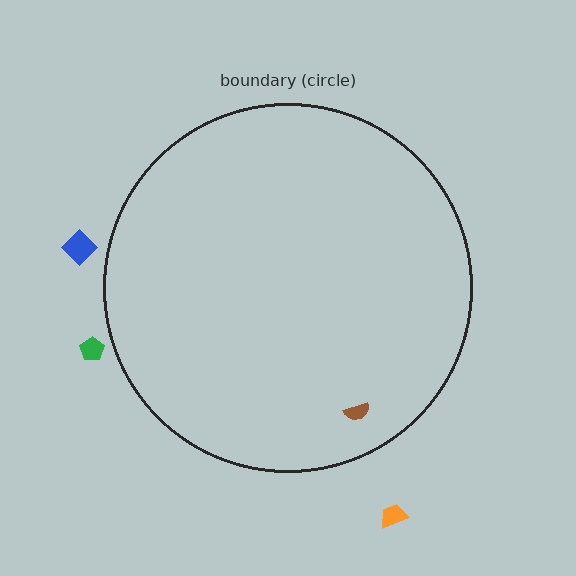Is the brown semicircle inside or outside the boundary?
Inside.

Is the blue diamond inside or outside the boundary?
Outside.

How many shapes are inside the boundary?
1 inside, 3 outside.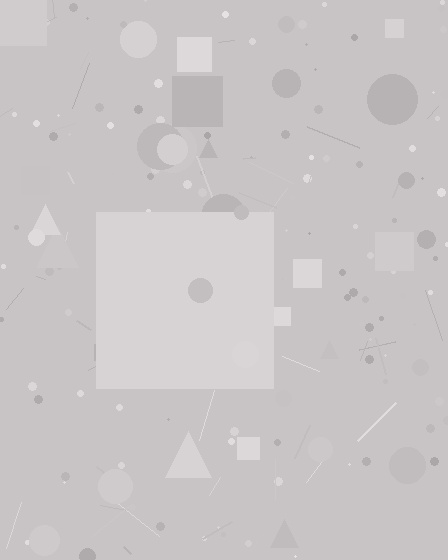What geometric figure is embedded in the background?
A square is embedded in the background.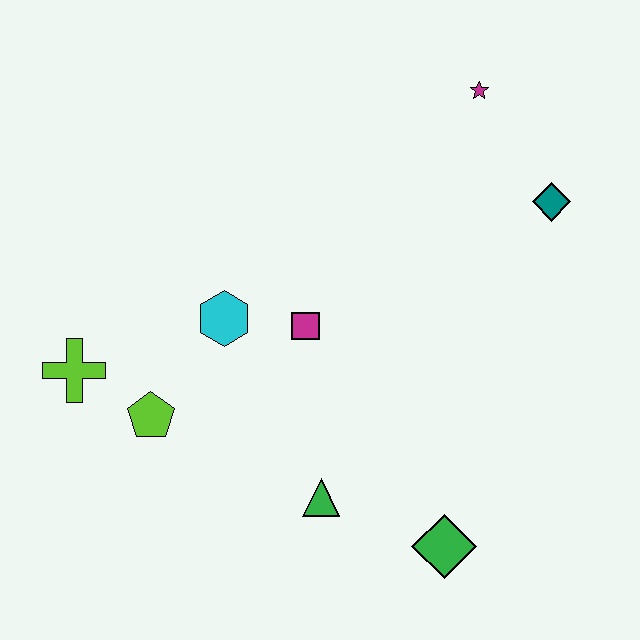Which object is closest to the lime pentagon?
The lime cross is closest to the lime pentagon.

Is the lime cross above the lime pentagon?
Yes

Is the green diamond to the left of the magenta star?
Yes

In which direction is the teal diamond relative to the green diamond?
The teal diamond is above the green diamond.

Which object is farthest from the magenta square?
The magenta star is farthest from the magenta square.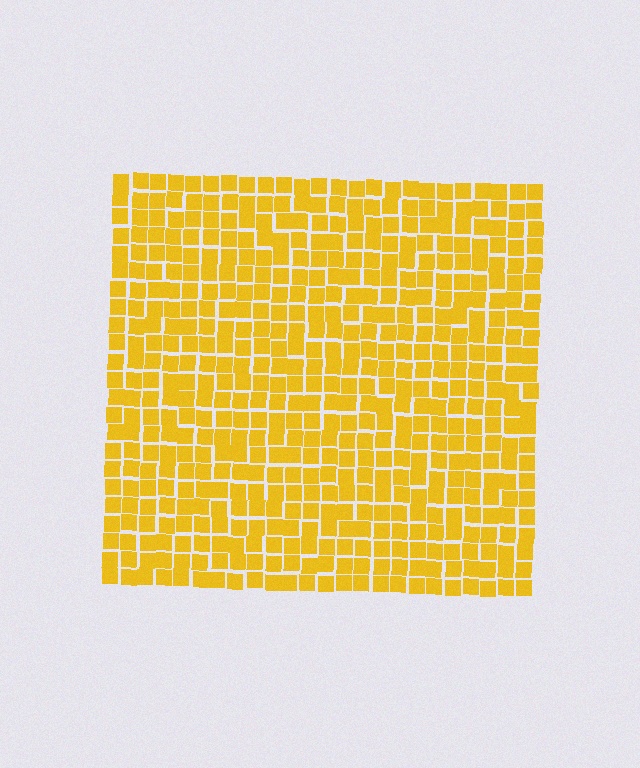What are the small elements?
The small elements are squares.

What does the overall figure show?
The overall figure shows a square.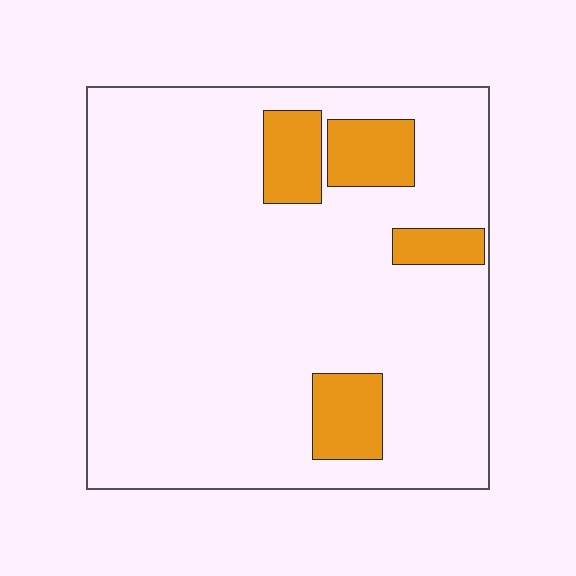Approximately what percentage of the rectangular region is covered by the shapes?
Approximately 15%.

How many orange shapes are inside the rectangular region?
4.